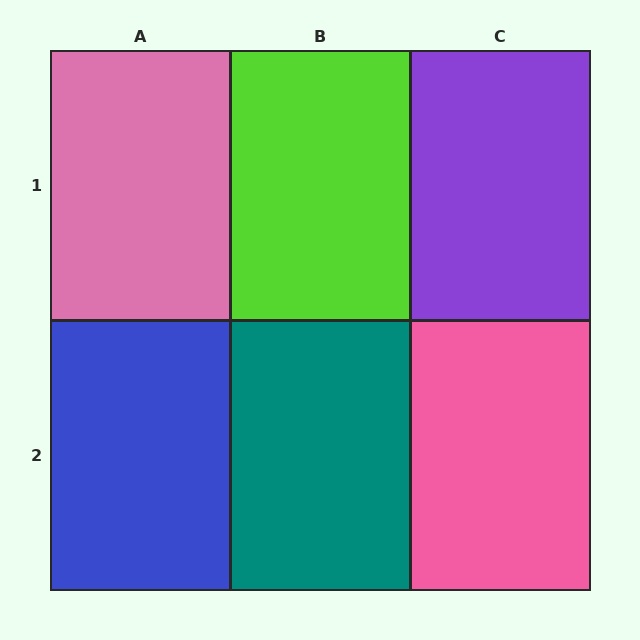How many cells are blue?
1 cell is blue.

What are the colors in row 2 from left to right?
Blue, teal, pink.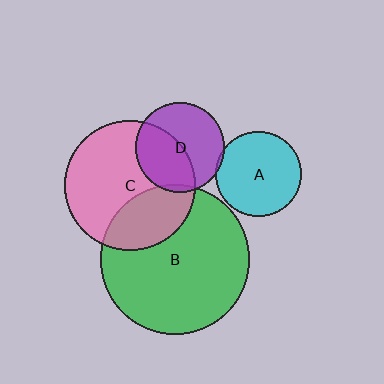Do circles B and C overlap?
Yes.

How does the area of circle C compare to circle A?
Approximately 2.3 times.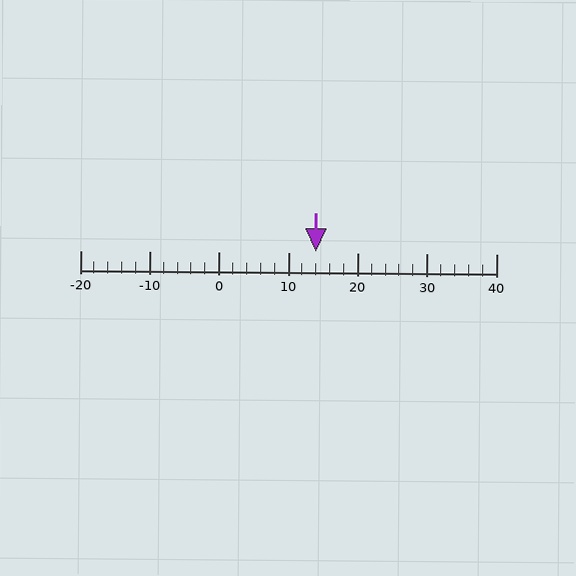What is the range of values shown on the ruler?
The ruler shows values from -20 to 40.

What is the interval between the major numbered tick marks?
The major tick marks are spaced 10 units apart.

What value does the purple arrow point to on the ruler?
The purple arrow points to approximately 14.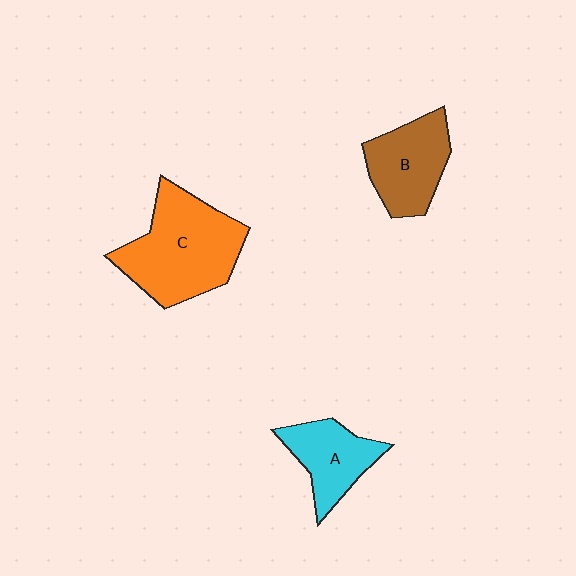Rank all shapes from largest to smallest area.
From largest to smallest: C (orange), B (brown), A (cyan).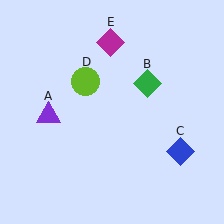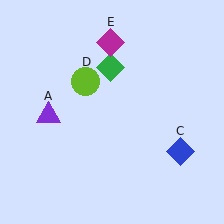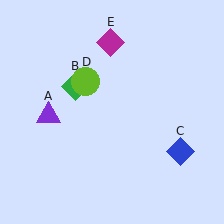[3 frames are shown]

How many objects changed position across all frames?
1 object changed position: green diamond (object B).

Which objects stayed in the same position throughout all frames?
Purple triangle (object A) and blue diamond (object C) and lime circle (object D) and magenta diamond (object E) remained stationary.